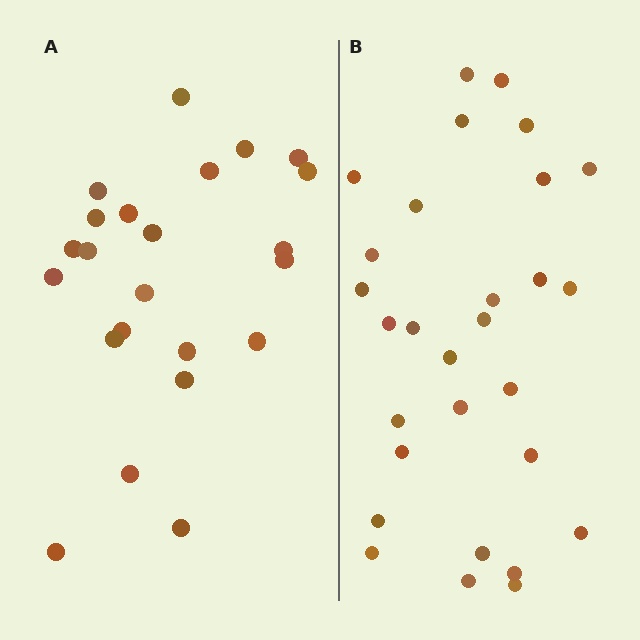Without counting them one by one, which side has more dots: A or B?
Region B (the right region) has more dots.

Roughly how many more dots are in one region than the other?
Region B has about 6 more dots than region A.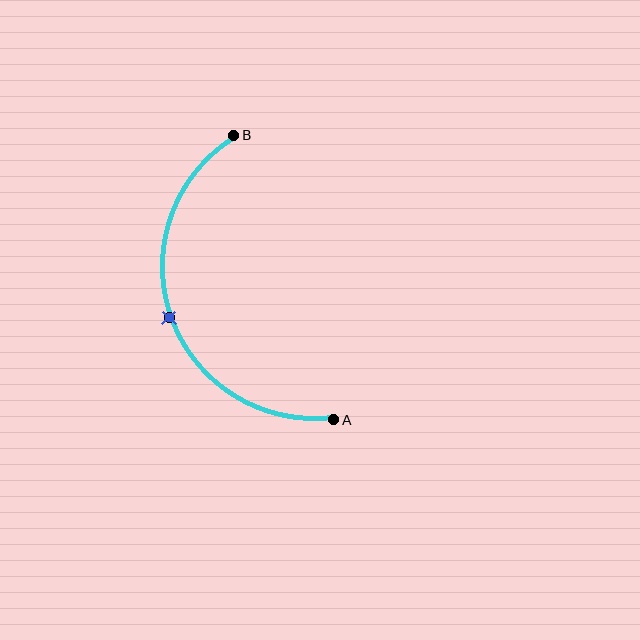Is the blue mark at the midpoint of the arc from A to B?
Yes. The blue mark lies on the arc at equal arc-length from both A and B — it is the arc midpoint.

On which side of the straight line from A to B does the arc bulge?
The arc bulges to the left of the straight line connecting A and B.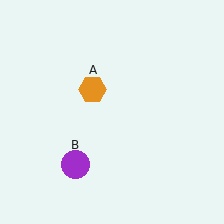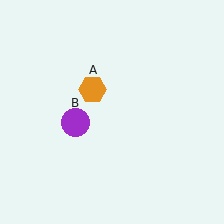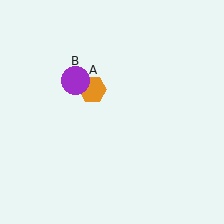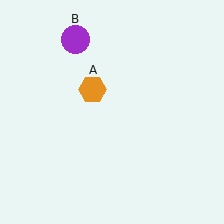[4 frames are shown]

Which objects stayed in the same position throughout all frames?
Orange hexagon (object A) remained stationary.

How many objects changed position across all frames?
1 object changed position: purple circle (object B).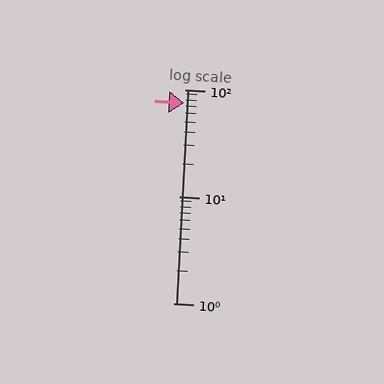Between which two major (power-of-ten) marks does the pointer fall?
The pointer is between 10 and 100.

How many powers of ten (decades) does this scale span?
The scale spans 2 decades, from 1 to 100.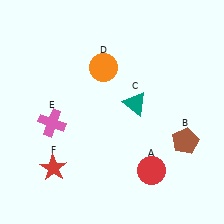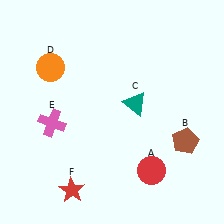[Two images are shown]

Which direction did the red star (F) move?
The red star (F) moved down.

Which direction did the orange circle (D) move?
The orange circle (D) moved left.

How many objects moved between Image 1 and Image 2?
2 objects moved between the two images.